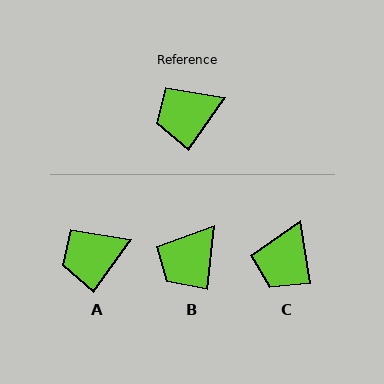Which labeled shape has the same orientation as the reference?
A.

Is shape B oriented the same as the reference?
No, it is off by about 29 degrees.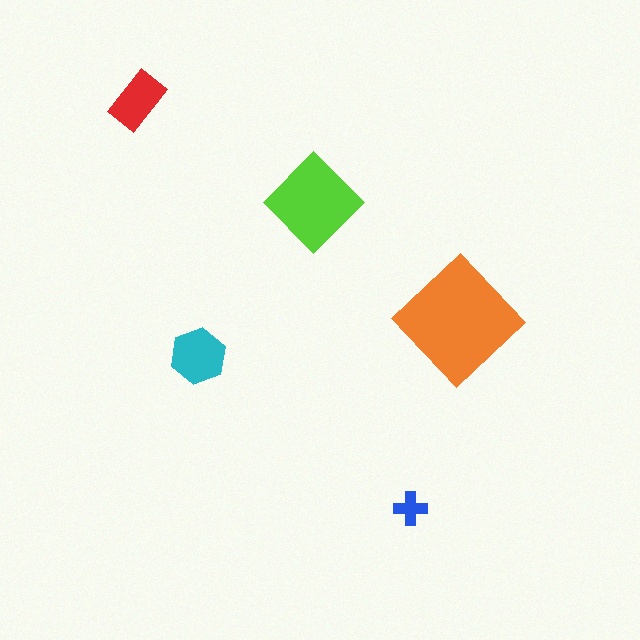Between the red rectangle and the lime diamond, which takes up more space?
The lime diamond.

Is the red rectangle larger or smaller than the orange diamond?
Smaller.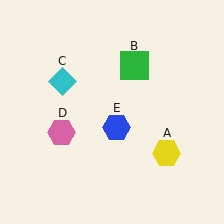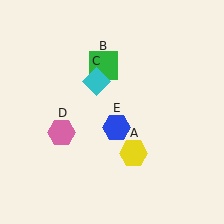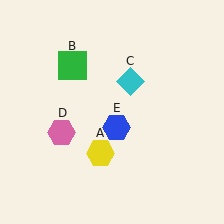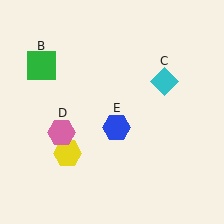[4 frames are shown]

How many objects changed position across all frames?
3 objects changed position: yellow hexagon (object A), green square (object B), cyan diamond (object C).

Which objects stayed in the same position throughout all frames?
Pink hexagon (object D) and blue hexagon (object E) remained stationary.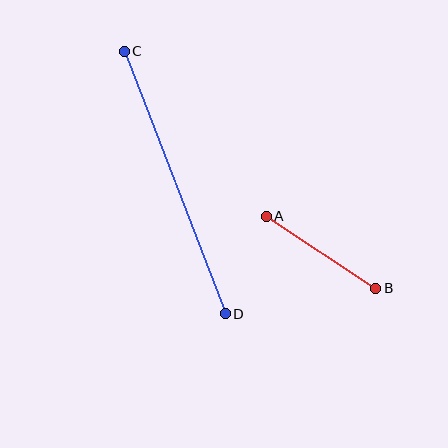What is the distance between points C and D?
The distance is approximately 281 pixels.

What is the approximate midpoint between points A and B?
The midpoint is at approximately (321, 252) pixels.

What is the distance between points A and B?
The distance is approximately 131 pixels.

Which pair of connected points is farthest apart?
Points C and D are farthest apart.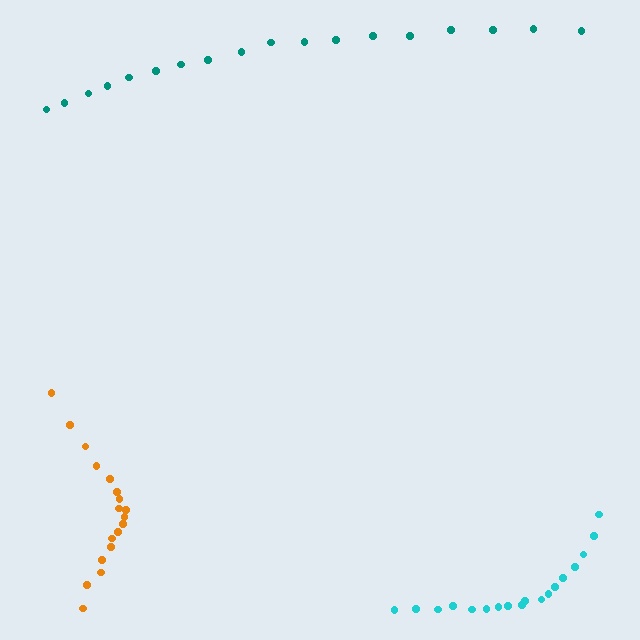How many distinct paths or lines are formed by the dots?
There are 3 distinct paths.